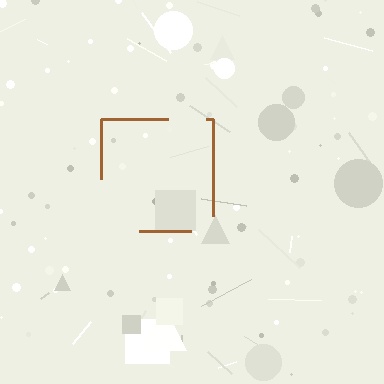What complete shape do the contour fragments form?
The contour fragments form a square.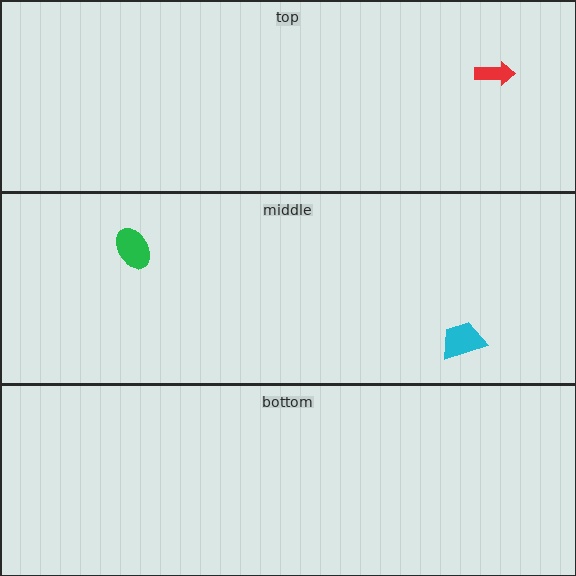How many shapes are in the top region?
1.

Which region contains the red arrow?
The top region.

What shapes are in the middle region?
The cyan trapezoid, the green ellipse.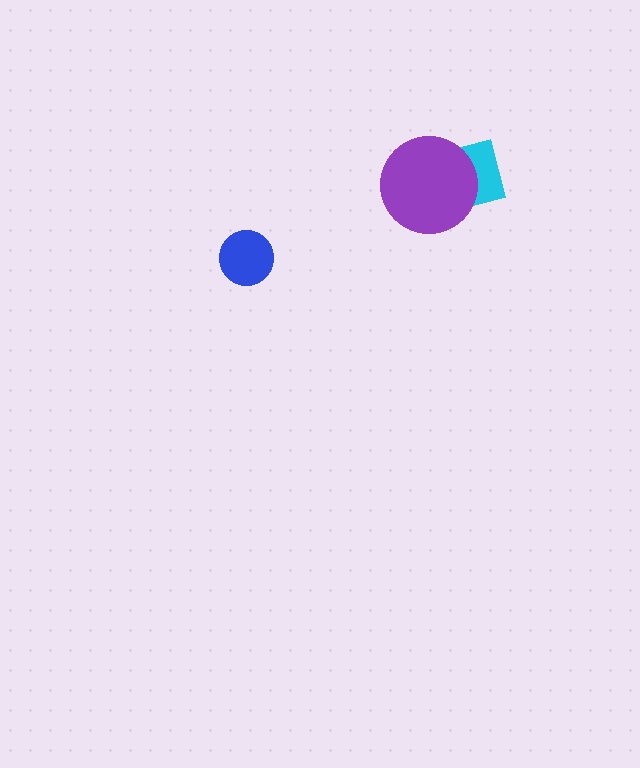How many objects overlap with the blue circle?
0 objects overlap with the blue circle.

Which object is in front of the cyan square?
The purple circle is in front of the cyan square.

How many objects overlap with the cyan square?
1 object overlaps with the cyan square.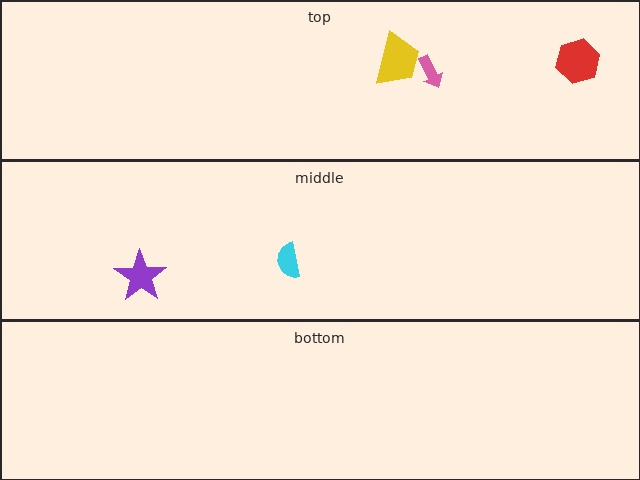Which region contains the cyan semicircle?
The middle region.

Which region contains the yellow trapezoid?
The top region.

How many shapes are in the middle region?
2.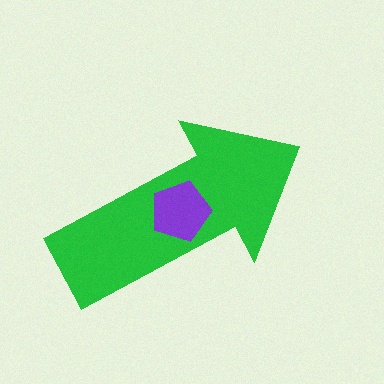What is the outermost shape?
The green arrow.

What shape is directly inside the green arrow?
The purple pentagon.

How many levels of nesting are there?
2.